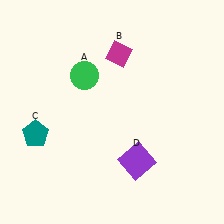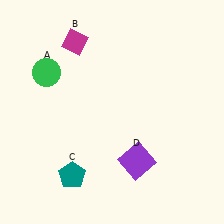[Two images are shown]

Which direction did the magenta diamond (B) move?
The magenta diamond (B) moved left.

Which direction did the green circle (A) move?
The green circle (A) moved left.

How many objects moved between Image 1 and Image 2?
3 objects moved between the two images.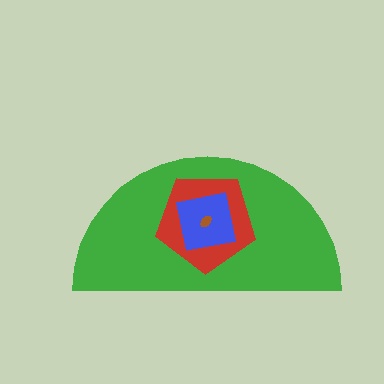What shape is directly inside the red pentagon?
The blue square.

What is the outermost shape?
The green semicircle.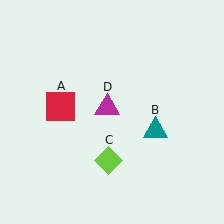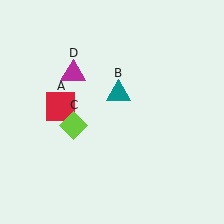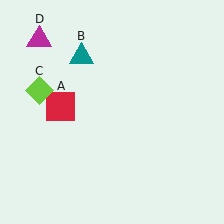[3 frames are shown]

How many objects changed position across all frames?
3 objects changed position: teal triangle (object B), lime diamond (object C), magenta triangle (object D).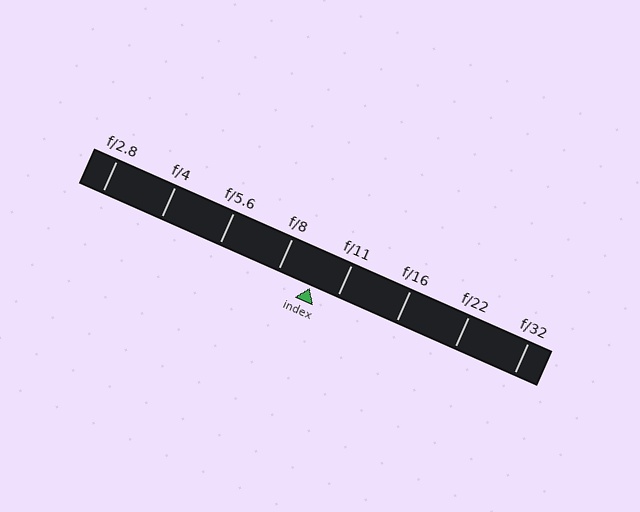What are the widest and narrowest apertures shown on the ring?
The widest aperture shown is f/2.8 and the narrowest is f/32.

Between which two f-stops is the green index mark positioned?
The index mark is between f/8 and f/11.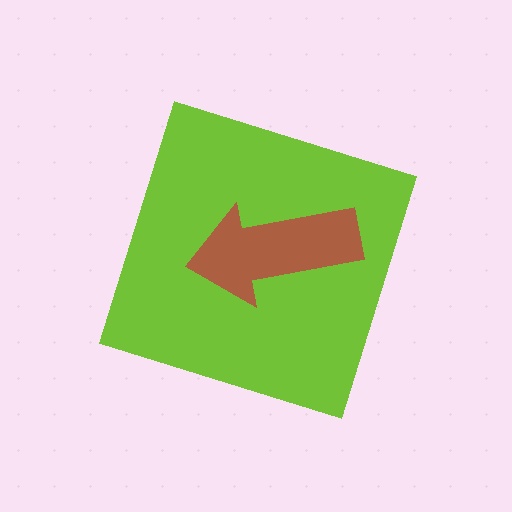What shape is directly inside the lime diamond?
The brown arrow.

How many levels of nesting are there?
2.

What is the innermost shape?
The brown arrow.